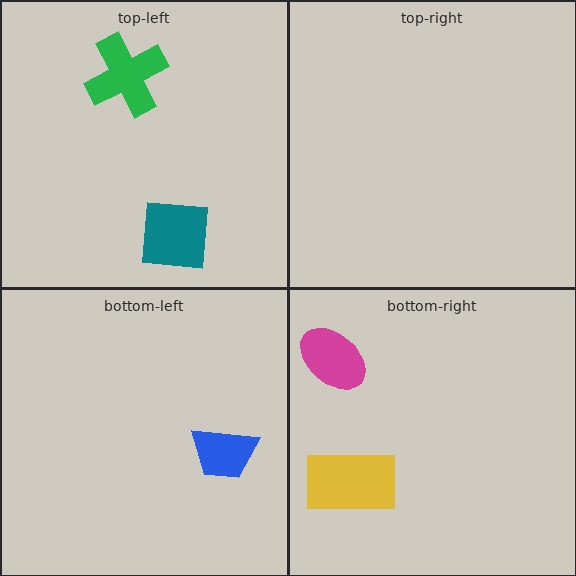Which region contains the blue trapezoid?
The bottom-left region.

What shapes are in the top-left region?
The green cross, the teal square.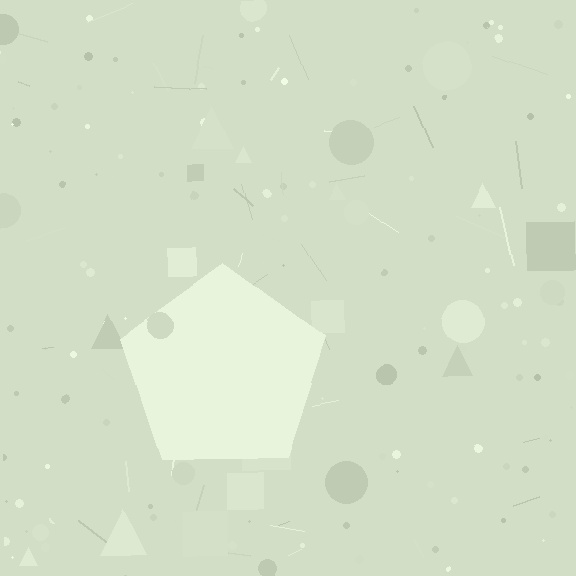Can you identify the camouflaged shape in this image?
The camouflaged shape is a pentagon.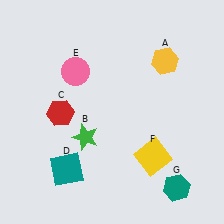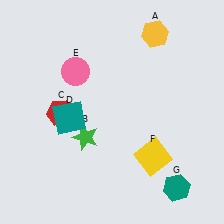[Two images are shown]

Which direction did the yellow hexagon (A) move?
The yellow hexagon (A) moved up.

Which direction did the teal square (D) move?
The teal square (D) moved up.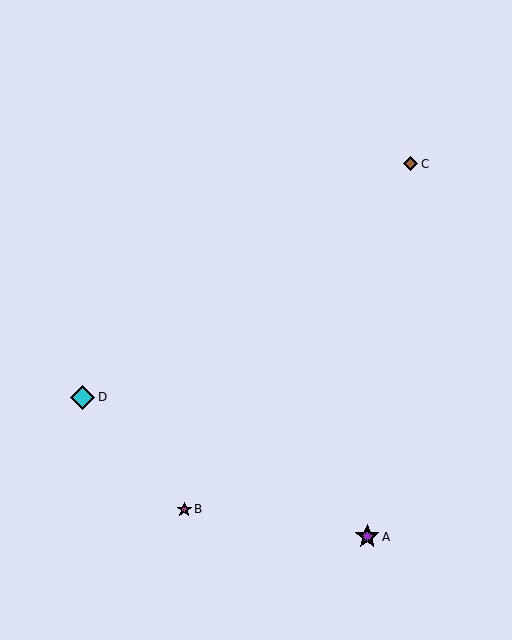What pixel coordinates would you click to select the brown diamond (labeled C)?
Click at (410, 164) to select the brown diamond C.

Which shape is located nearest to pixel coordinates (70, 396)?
The cyan diamond (labeled D) at (83, 397) is nearest to that location.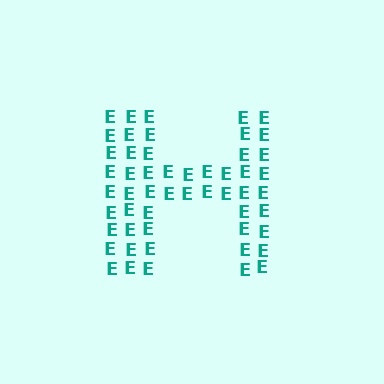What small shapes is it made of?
It is made of small letter E's.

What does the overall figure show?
The overall figure shows the letter H.